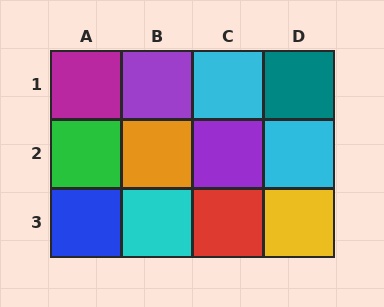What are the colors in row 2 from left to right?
Green, orange, purple, cyan.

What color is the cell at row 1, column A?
Magenta.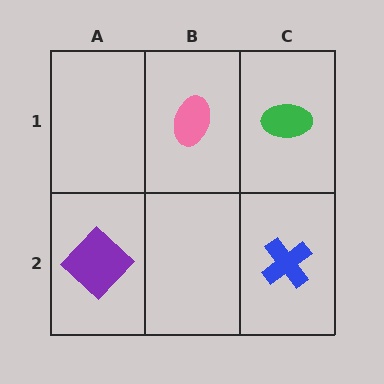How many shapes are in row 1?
2 shapes.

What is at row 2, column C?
A blue cross.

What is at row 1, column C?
A green ellipse.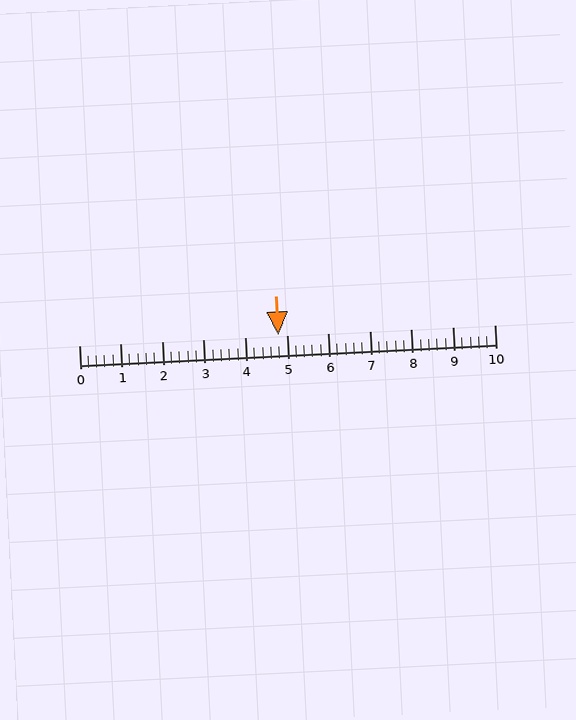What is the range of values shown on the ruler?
The ruler shows values from 0 to 10.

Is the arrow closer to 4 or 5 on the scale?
The arrow is closer to 5.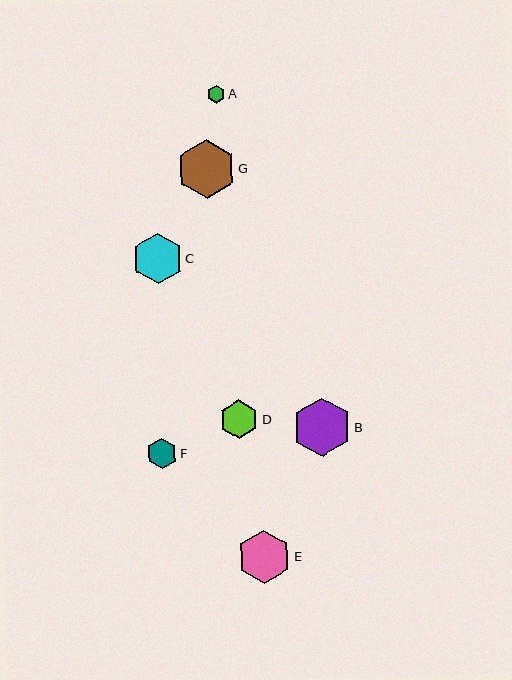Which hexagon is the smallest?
Hexagon A is the smallest with a size of approximately 18 pixels.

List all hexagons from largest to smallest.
From largest to smallest: G, B, E, C, D, F, A.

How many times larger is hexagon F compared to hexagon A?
Hexagon F is approximately 1.7 times the size of hexagon A.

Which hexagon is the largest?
Hexagon G is the largest with a size of approximately 59 pixels.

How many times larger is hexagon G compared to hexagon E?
Hexagon G is approximately 1.1 times the size of hexagon E.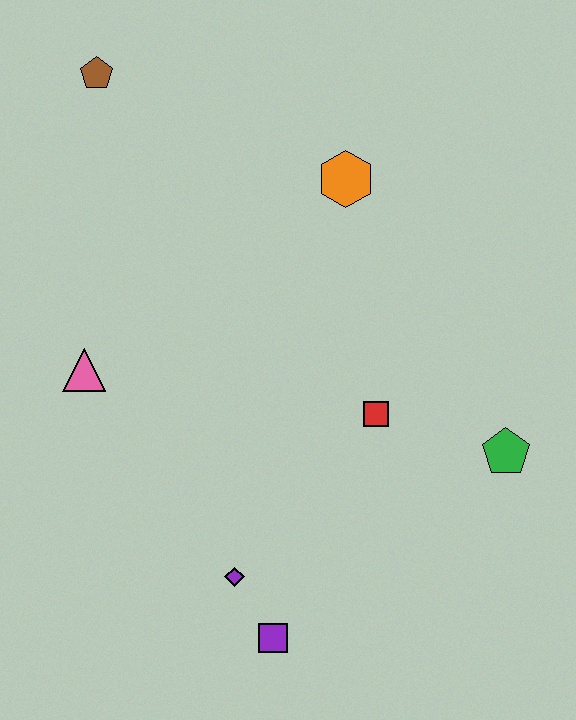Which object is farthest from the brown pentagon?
The purple square is farthest from the brown pentagon.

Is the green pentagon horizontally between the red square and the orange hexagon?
No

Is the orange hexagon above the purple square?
Yes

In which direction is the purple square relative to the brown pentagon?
The purple square is below the brown pentagon.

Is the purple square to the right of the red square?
No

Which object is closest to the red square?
The green pentagon is closest to the red square.